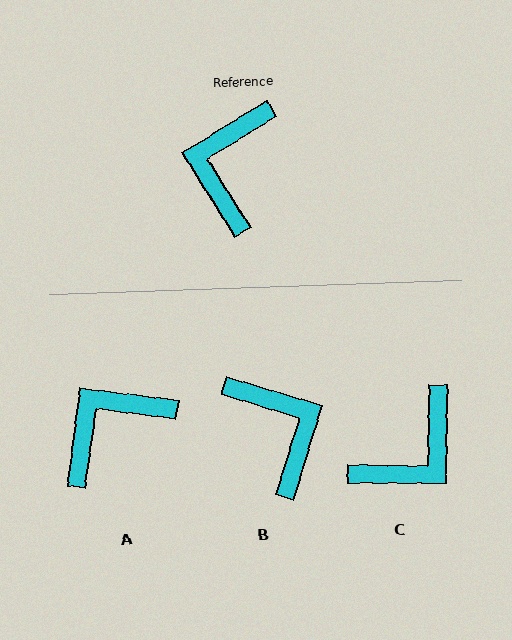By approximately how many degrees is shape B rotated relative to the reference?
Approximately 138 degrees clockwise.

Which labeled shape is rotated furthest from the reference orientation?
C, about 147 degrees away.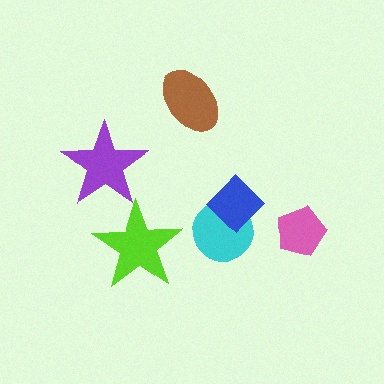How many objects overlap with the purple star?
0 objects overlap with the purple star.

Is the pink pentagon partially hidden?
No, no other shape covers it.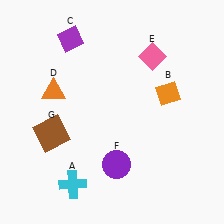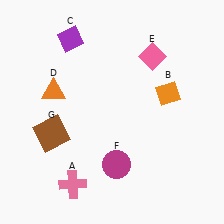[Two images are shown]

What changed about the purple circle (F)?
In Image 1, F is purple. In Image 2, it changed to magenta.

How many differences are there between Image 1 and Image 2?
There are 2 differences between the two images.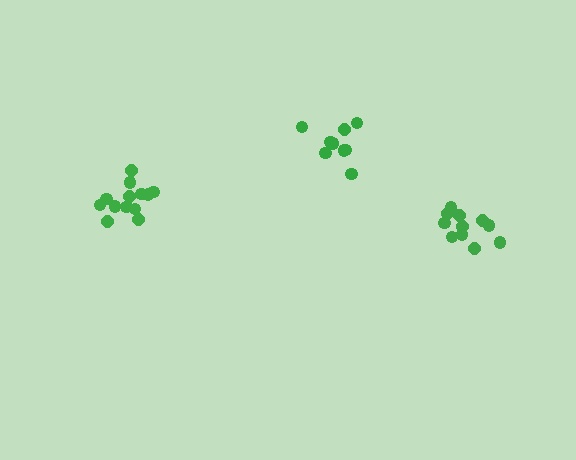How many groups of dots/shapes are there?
There are 3 groups.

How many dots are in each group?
Group 1: 9 dots, Group 2: 14 dots, Group 3: 11 dots (34 total).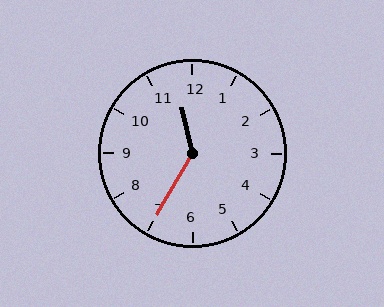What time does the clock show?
11:35.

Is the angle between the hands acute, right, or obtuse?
It is obtuse.